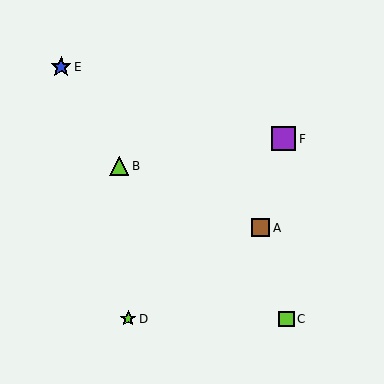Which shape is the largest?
The purple square (labeled F) is the largest.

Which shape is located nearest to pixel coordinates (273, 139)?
The purple square (labeled F) at (284, 139) is nearest to that location.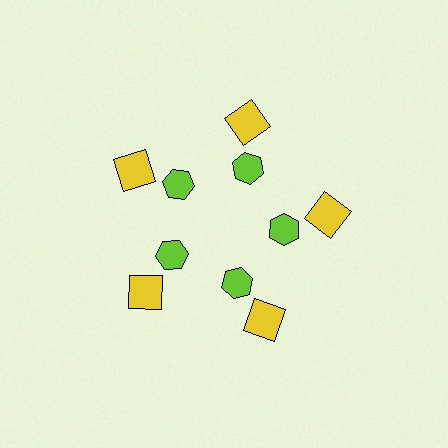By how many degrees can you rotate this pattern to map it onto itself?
The pattern maps onto itself every 72 degrees of rotation.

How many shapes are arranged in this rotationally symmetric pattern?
There are 10 shapes, arranged in 5 groups of 2.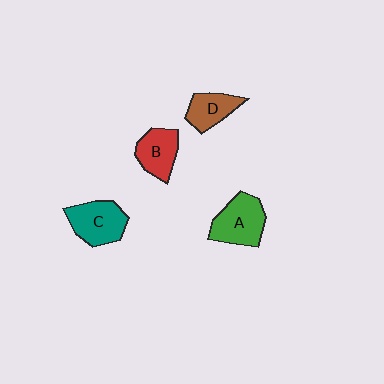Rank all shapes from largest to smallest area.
From largest to smallest: A (green), C (teal), B (red), D (brown).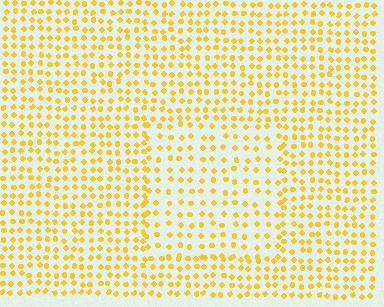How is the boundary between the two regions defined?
The boundary is defined by a change in element density (approximately 1.6x ratio). All elements are the same color, size, and shape.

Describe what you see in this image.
The image contains small yellow elements arranged at two different densities. A rectangle-shaped region is visible where the elements are less densely packed than the surrounding area.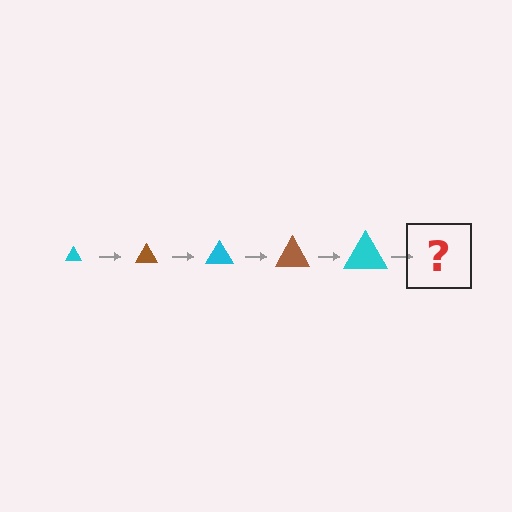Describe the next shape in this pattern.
It should be a brown triangle, larger than the previous one.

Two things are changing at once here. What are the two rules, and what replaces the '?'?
The two rules are that the triangle grows larger each step and the color cycles through cyan and brown. The '?' should be a brown triangle, larger than the previous one.